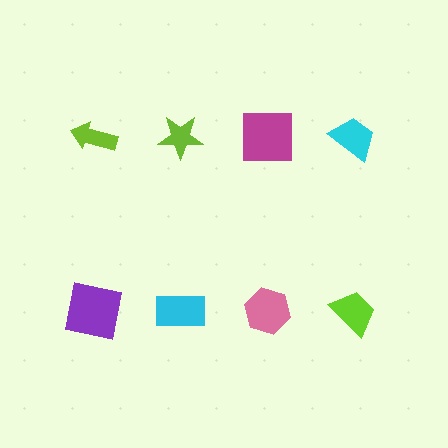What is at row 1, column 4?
A cyan trapezoid.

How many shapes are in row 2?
4 shapes.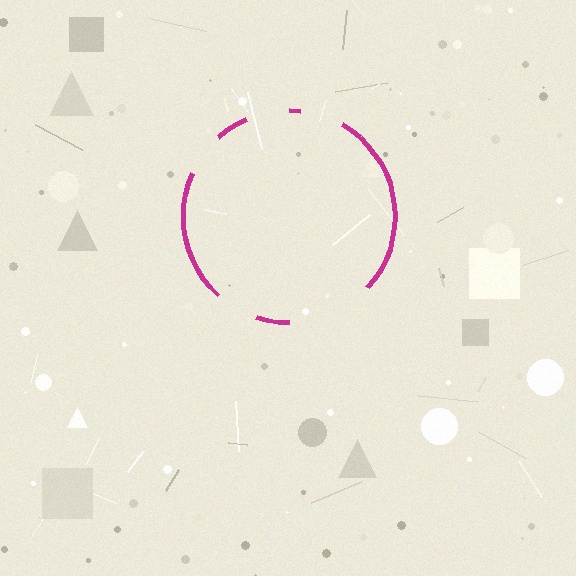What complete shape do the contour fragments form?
The contour fragments form a circle.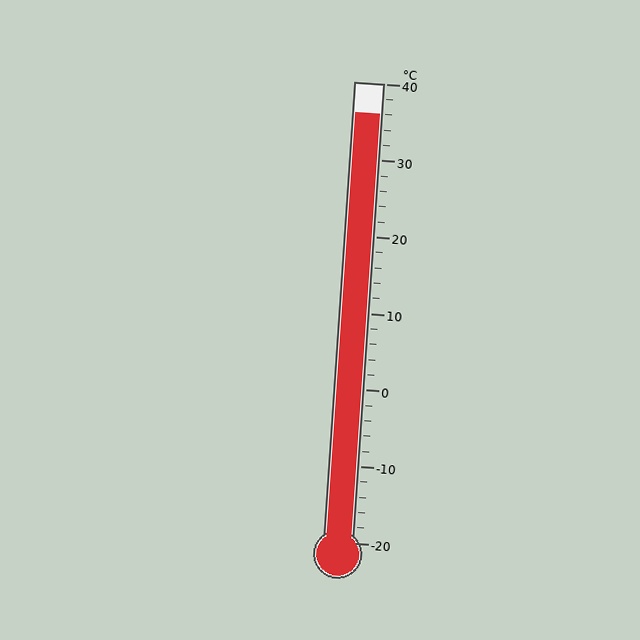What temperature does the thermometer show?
The thermometer shows approximately 36°C.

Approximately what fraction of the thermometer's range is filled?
The thermometer is filled to approximately 95% of its range.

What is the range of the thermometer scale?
The thermometer scale ranges from -20°C to 40°C.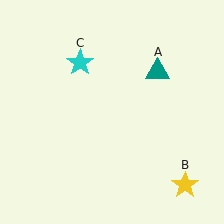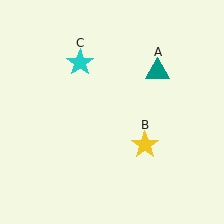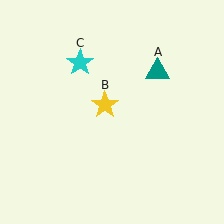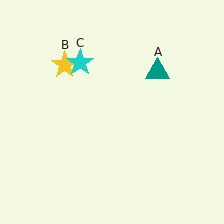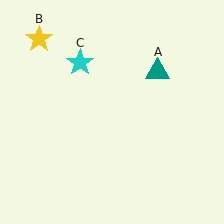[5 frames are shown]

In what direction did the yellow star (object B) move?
The yellow star (object B) moved up and to the left.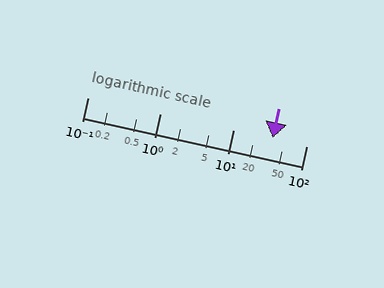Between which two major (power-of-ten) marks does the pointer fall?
The pointer is between 10 and 100.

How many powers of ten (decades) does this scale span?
The scale spans 3 decades, from 0.1 to 100.